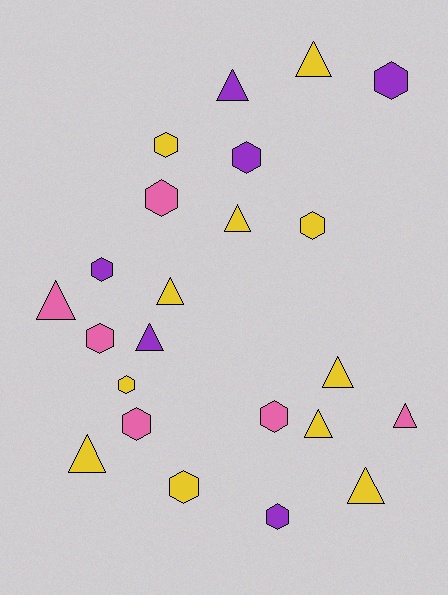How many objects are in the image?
There are 23 objects.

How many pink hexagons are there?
There are 4 pink hexagons.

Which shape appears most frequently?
Hexagon, with 12 objects.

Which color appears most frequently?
Yellow, with 11 objects.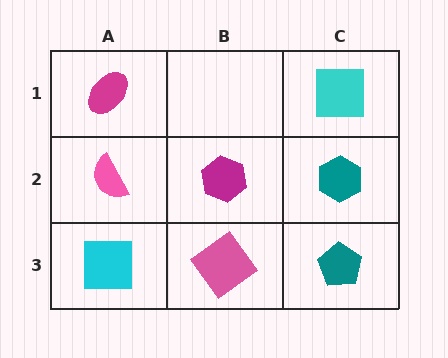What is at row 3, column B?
A pink diamond.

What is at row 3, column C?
A teal pentagon.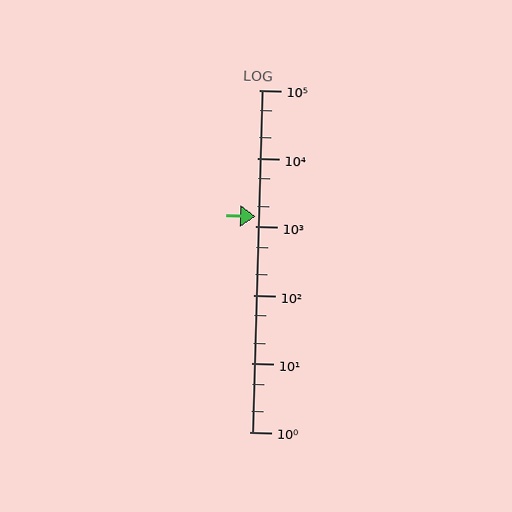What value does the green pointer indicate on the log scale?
The pointer indicates approximately 1400.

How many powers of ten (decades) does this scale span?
The scale spans 5 decades, from 1 to 100000.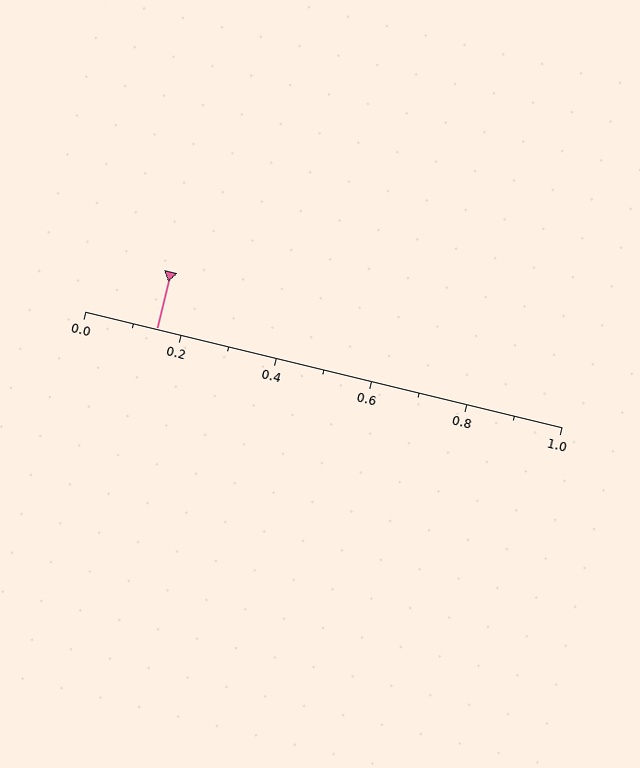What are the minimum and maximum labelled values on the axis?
The axis runs from 0.0 to 1.0.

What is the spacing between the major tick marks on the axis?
The major ticks are spaced 0.2 apart.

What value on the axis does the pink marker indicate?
The marker indicates approximately 0.15.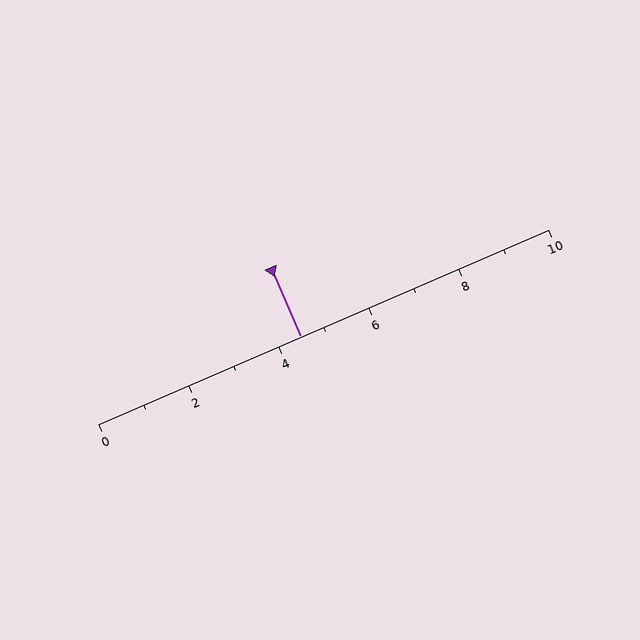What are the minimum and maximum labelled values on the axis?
The axis runs from 0 to 10.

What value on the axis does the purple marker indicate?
The marker indicates approximately 4.5.